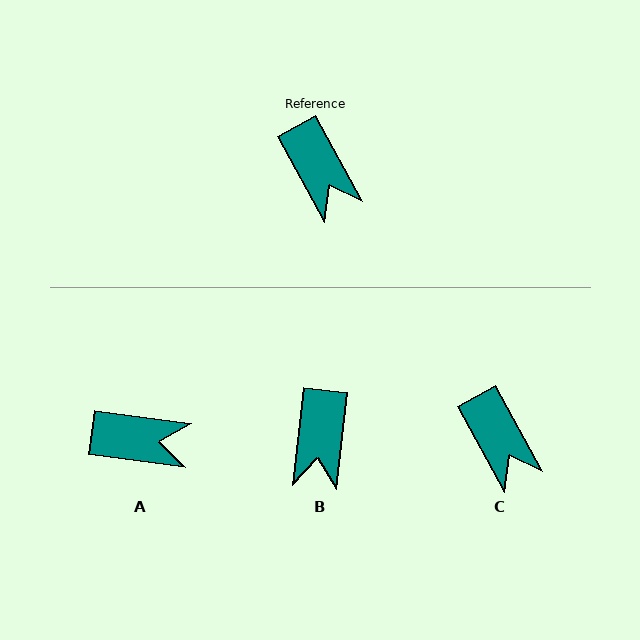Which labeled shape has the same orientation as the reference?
C.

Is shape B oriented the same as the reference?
No, it is off by about 35 degrees.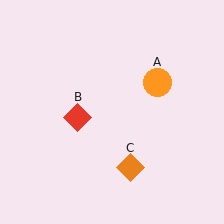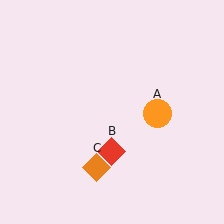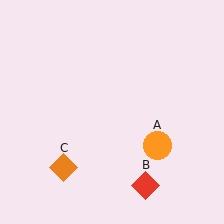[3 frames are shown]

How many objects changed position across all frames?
3 objects changed position: orange circle (object A), red diamond (object B), orange diamond (object C).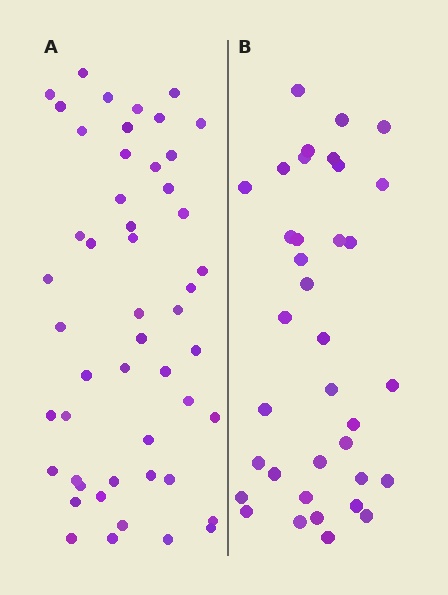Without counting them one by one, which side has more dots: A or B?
Region A (the left region) has more dots.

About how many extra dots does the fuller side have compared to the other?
Region A has approximately 15 more dots than region B.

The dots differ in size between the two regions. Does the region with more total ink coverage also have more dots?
No. Region B has more total ink coverage because its dots are larger, but region A actually contains more individual dots. Total area can be misleading — the number of items is what matters here.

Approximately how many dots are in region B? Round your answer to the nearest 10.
About 40 dots. (The exact count is 36, which rounds to 40.)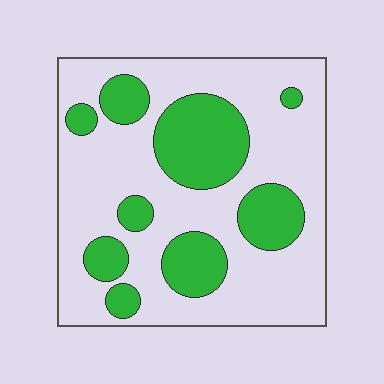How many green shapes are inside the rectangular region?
9.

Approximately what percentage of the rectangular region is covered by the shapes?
Approximately 30%.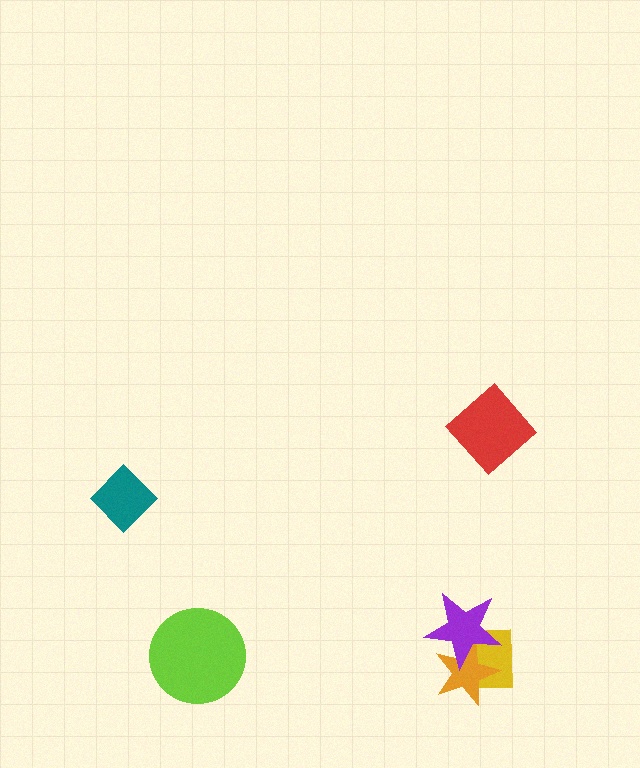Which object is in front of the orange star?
The purple star is in front of the orange star.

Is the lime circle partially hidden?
No, no other shape covers it.